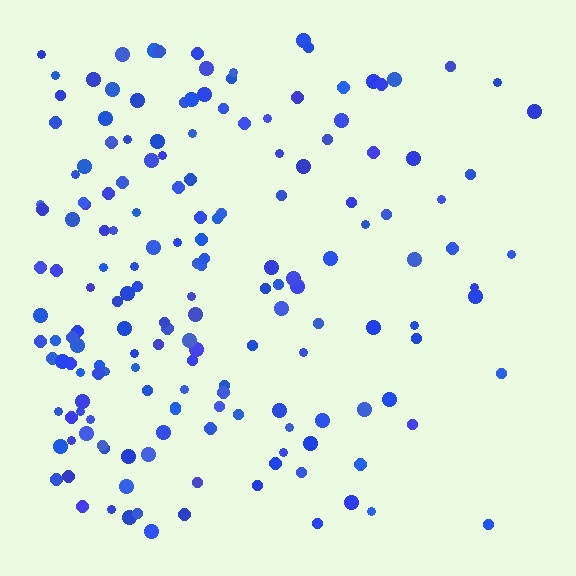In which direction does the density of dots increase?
From right to left, with the left side densest.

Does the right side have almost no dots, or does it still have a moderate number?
Still a moderate number, just noticeably fewer than the left.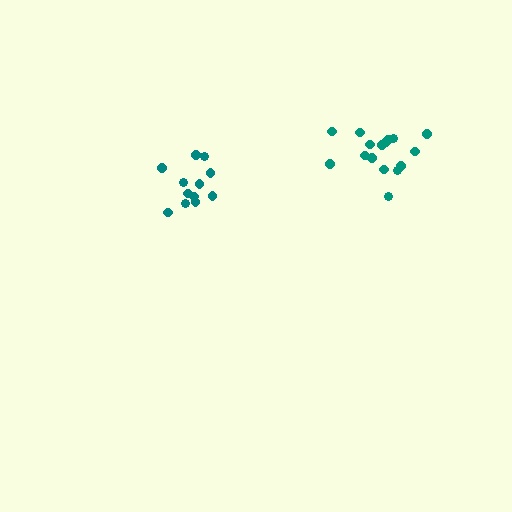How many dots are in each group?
Group 1: 12 dots, Group 2: 16 dots (28 total).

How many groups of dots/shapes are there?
There are 2 groups.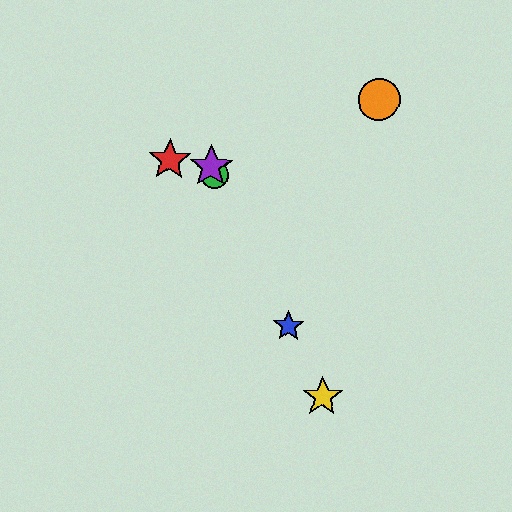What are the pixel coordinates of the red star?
The red star is at (170, 160).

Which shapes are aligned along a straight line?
The blue star, the green circle, the yellow star, the purple star are aligned along a straight line.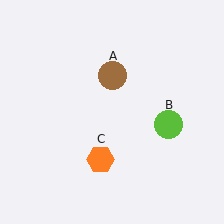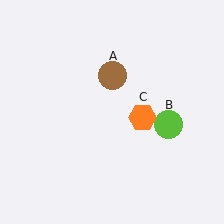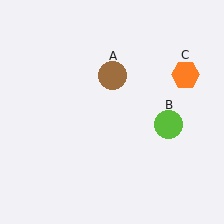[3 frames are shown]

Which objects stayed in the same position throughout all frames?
Brown circle (object A) and lime circle (object B) remained stationary.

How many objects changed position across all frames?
1 object changed position: orange hexagon (object C).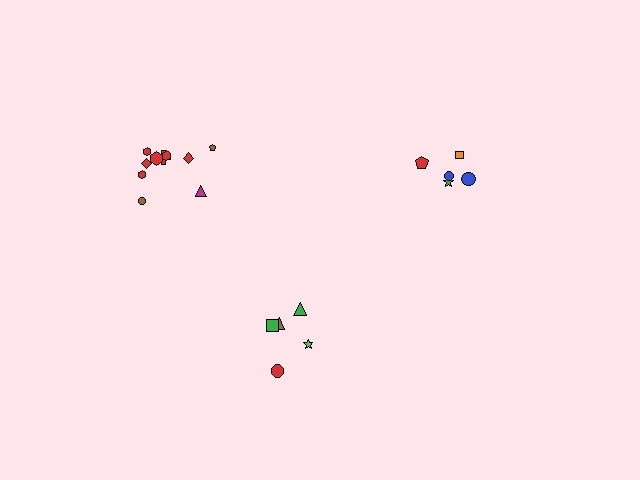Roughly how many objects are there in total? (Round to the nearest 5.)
Roughly 20 objects in total.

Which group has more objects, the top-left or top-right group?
The top-left group.